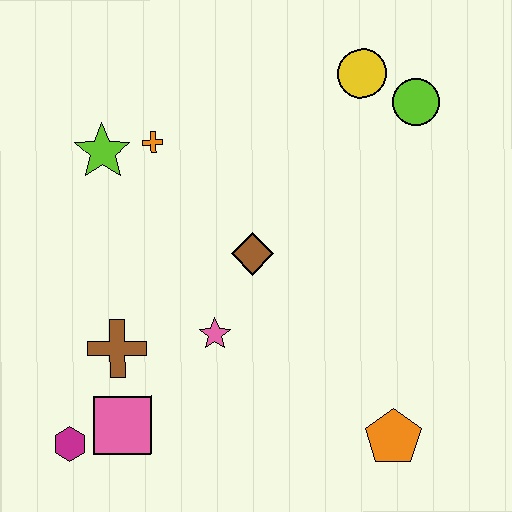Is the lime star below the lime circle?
Yes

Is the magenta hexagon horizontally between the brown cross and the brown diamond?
No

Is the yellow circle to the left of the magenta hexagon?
No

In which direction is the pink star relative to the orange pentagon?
The pink star is to the left of the orange pentagon.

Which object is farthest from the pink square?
The lime circle is farthest from the pink square.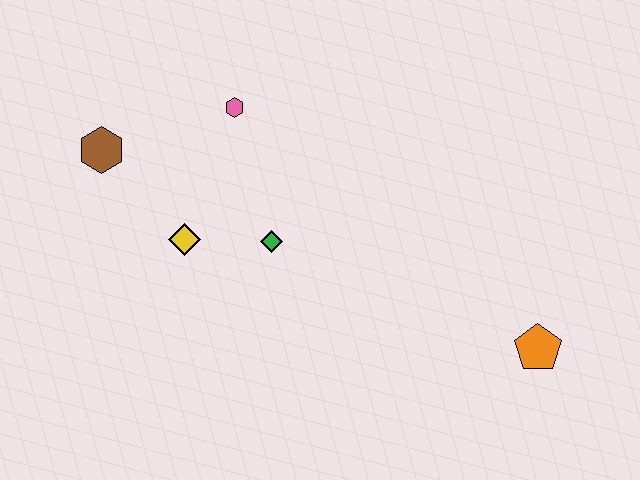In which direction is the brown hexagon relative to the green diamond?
The brown hexagon is to the left of the green diamond.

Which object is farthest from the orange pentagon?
The brown hexagon is farthest from the orange pentagon.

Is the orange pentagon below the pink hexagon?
Yes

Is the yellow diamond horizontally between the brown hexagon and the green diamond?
Yes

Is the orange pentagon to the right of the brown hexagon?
Yes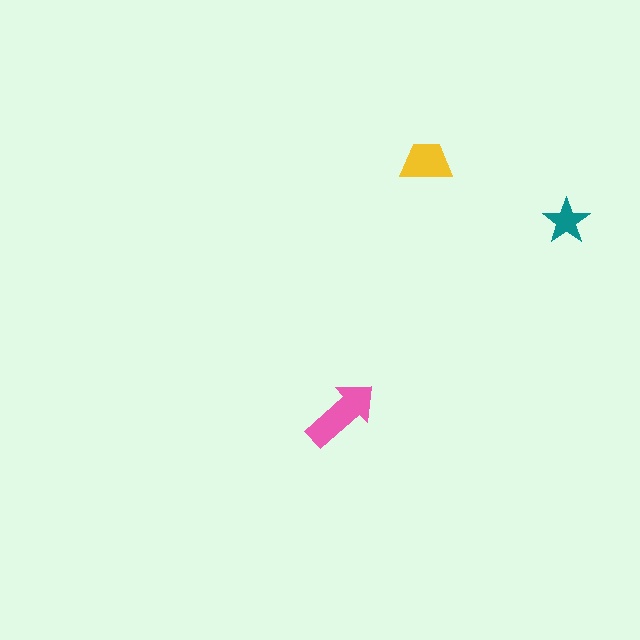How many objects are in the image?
There are 3 objects in the image.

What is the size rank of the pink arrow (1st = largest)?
1st.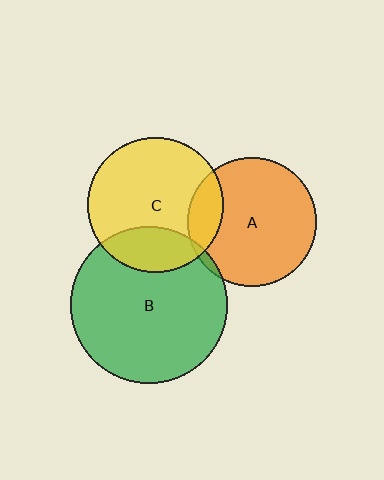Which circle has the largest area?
Circle B (green).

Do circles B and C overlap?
Yes.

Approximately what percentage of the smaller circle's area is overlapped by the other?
Approximately 25%.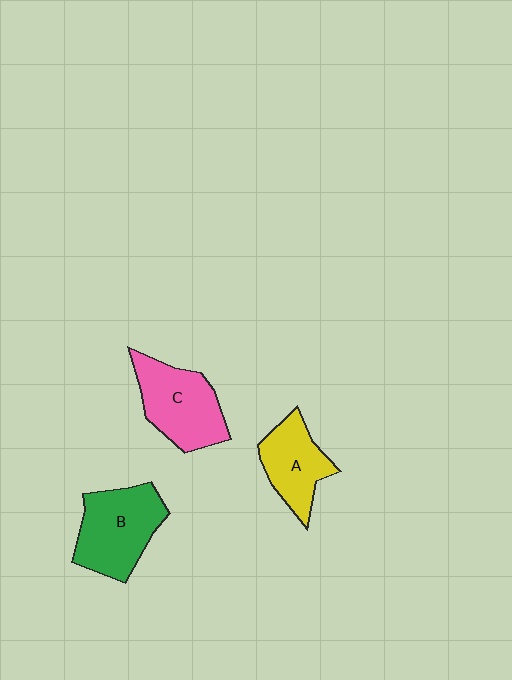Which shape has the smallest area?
Shape A (yellow).